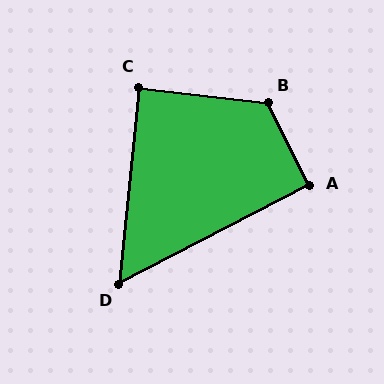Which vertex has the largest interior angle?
B, at approximately 123 degrees.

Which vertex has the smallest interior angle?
D, at approximately 57 degrees.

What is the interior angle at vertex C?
Approximately 89 degrees (approximately right).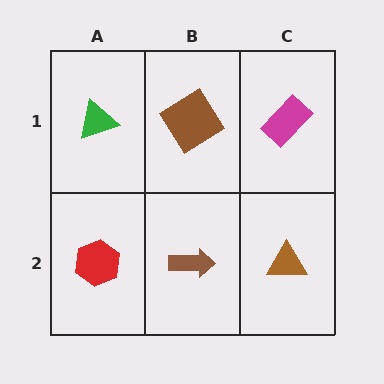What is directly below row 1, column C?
A brown triangle.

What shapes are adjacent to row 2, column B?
A brown diamond (row 1, column B), a red hexagon (row 2, column A), a brown triangle (row 2, column C).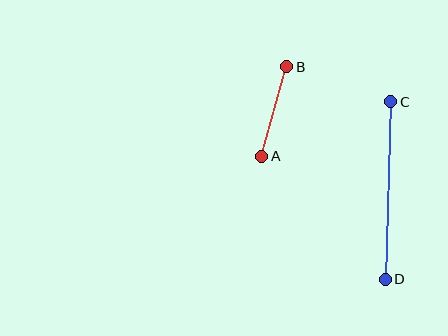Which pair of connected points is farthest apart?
Points C and D are farthest apart.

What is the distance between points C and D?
The distance is approximately 177 pixels.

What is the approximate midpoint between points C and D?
The midpoint is at approximately (388, 191) pixels.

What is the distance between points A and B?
The distance is approximately 93 pixels.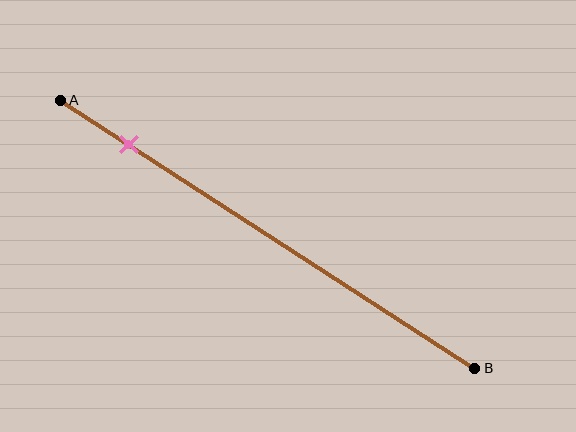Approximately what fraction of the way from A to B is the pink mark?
The pink mark is approximately 15% of the way from A to B.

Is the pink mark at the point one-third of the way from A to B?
No, the mark is at about 15% from A, not at the 33% one-third point.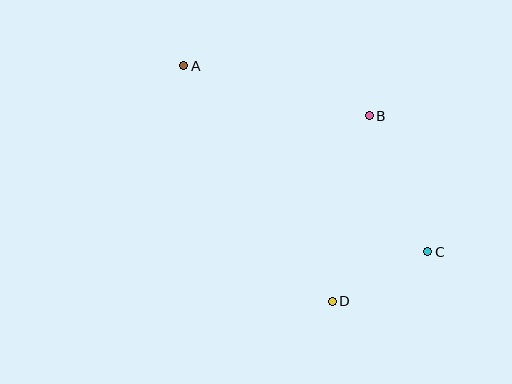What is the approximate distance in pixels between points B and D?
The distance between B and D is approximately 189 pixels.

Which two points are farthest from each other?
Points A and C are farthest from each other.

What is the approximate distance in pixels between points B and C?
The distance between B and C is approximately 148 pixels.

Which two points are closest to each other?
Points C and D are closest to each other.